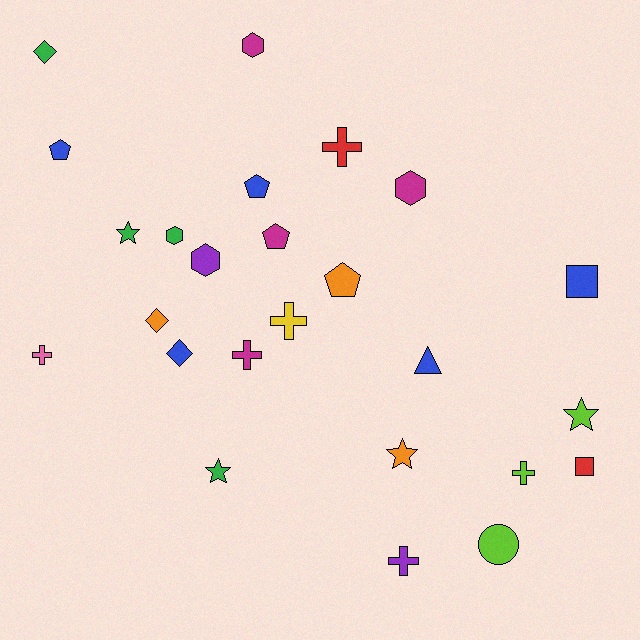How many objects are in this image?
There are 25 objects.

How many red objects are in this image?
There are 2 red objects.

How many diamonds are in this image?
There are 3 diamonds.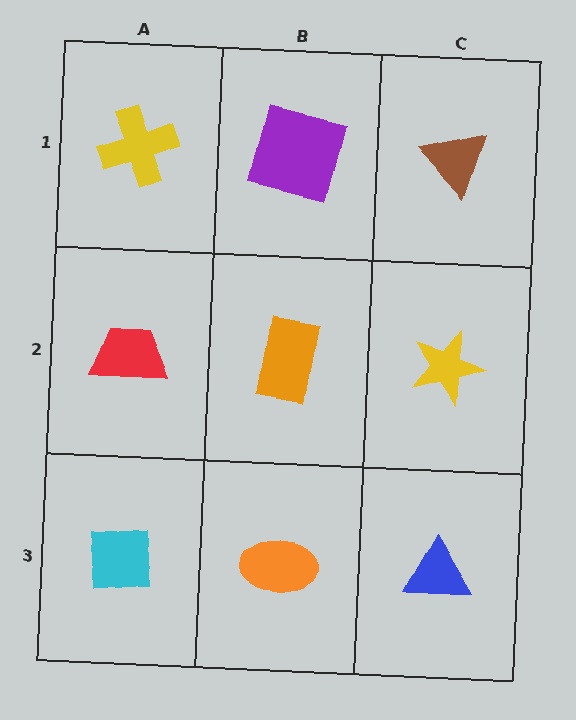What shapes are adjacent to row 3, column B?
An orange rectangle (row 2, column B), a cyan square (row 3, column A), a blue triangle (row 3, column C).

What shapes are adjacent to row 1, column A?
A red trapezoid (row 2, column A), a purple square (row 1, column B).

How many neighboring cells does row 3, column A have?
2.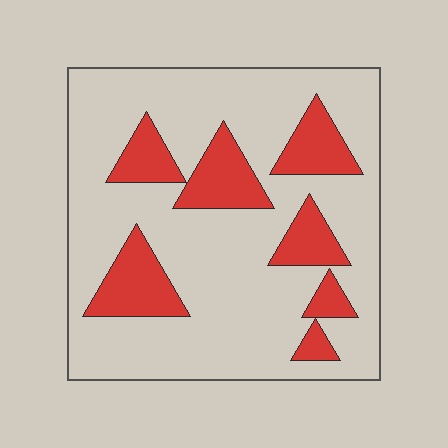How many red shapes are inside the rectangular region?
7.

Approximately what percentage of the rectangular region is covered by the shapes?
Approximately 25%.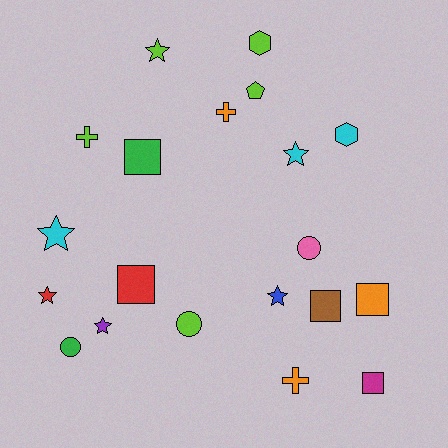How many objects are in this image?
There are 20 objects.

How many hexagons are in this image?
There are 2 hexagons.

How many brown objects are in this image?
There is 1 brown object.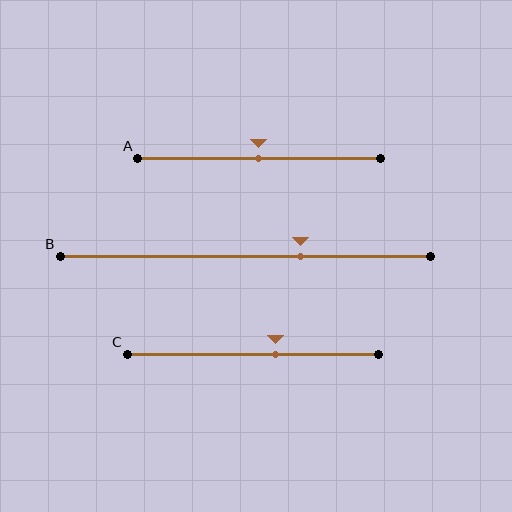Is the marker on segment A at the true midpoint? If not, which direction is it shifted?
Yes, the marker on segment A is at the true midpoint.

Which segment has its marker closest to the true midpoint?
Segment A has its marker closest to the true midpoint.